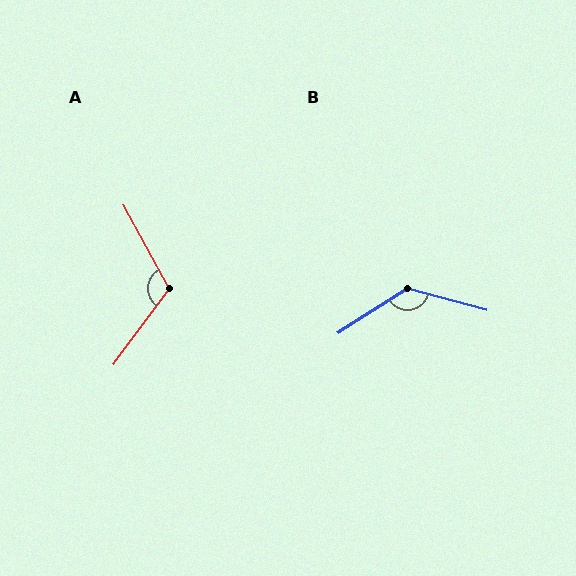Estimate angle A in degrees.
Approximately 115 degrees.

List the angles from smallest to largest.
A (115°), B (133°).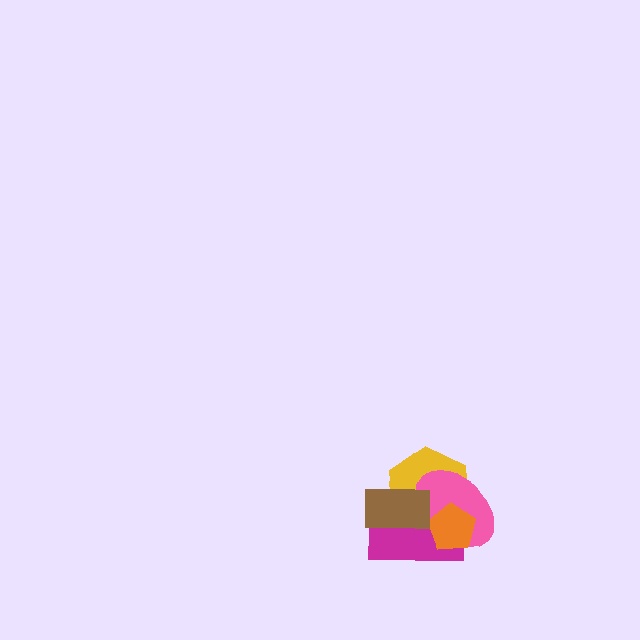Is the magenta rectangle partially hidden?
Yes, it is partially covered by another shape.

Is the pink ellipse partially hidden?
Yes, it is partially covered by another shape.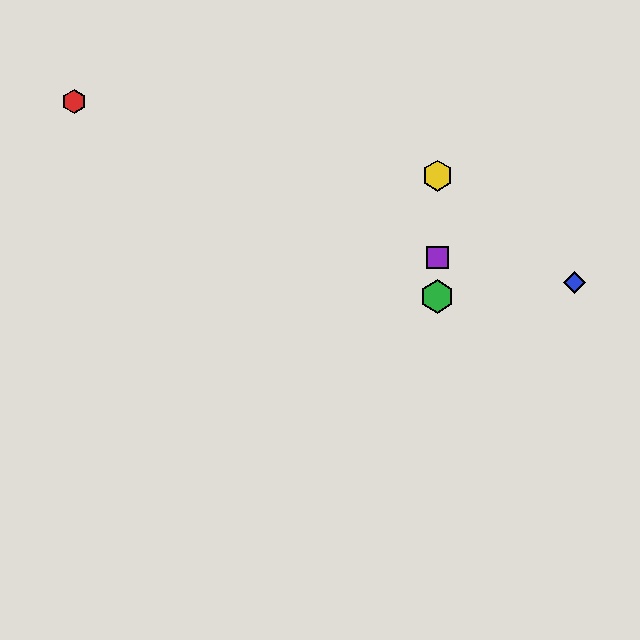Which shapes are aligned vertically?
The green hexagon, the yellow hexagon, the purple square are aligned vertically.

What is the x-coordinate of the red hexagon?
The red hexagon is at x≈74.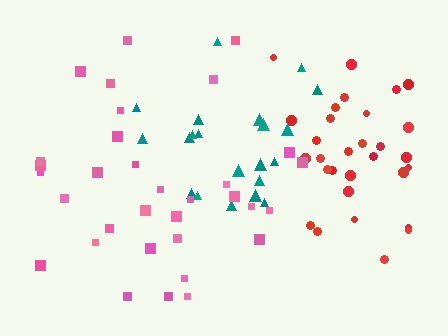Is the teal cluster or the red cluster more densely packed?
Red.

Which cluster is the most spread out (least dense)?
Teal.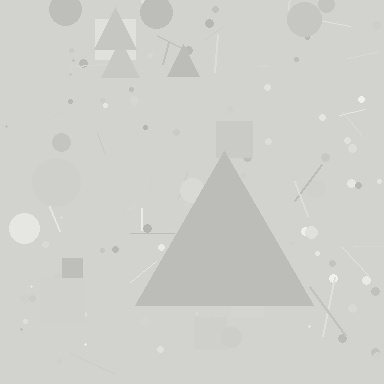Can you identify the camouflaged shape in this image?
The camouflaged shape is a triangle.